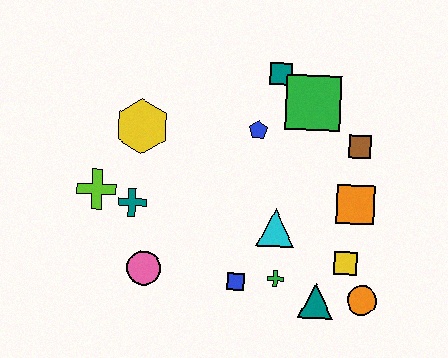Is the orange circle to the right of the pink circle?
Yes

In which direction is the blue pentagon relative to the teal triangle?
The blue pentagon is above the teal triangle.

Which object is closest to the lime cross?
The teal cross is closest to the lime cross.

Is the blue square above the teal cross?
No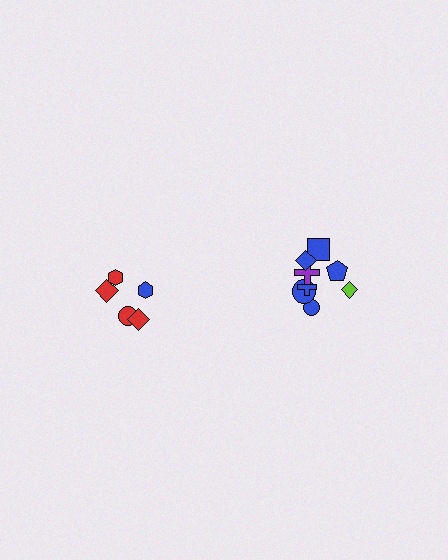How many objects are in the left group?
There are 5 objects.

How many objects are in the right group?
There are 8 objects.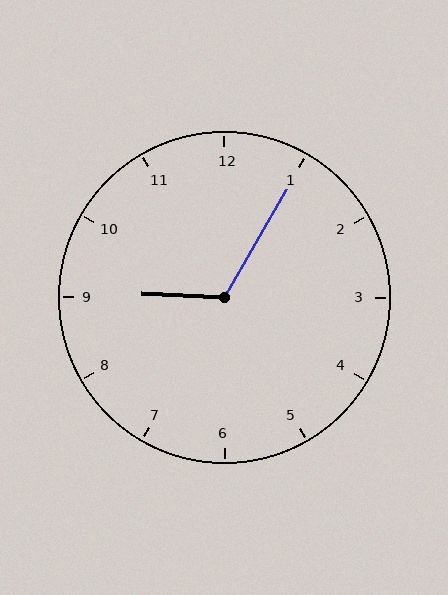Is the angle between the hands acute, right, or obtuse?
It is obtuse.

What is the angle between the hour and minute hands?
Approximately 118 degrees.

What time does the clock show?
9:05.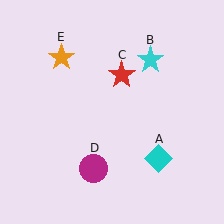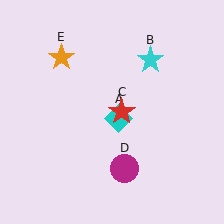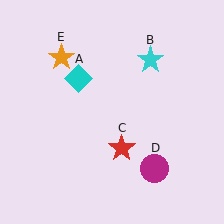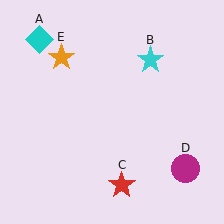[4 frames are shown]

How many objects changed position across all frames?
3 objects changed position: cyan diamond (object A), red star (object C), magenta circle (object D).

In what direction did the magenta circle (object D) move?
The magenta circle (object D) moved right.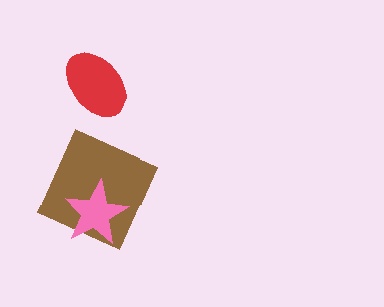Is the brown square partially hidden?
Yes, it is partially covered by another shape.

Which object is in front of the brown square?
The pink star is in front of the brown square.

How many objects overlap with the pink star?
1 object overlaps with the pink star.